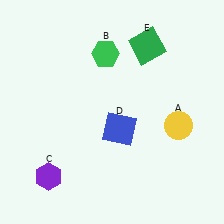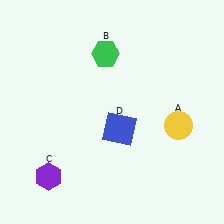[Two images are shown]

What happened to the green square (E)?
The green square (E) was removed in Image 2. It was in the top-right area of Image 1.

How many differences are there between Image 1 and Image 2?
There is 1 difference between the two images.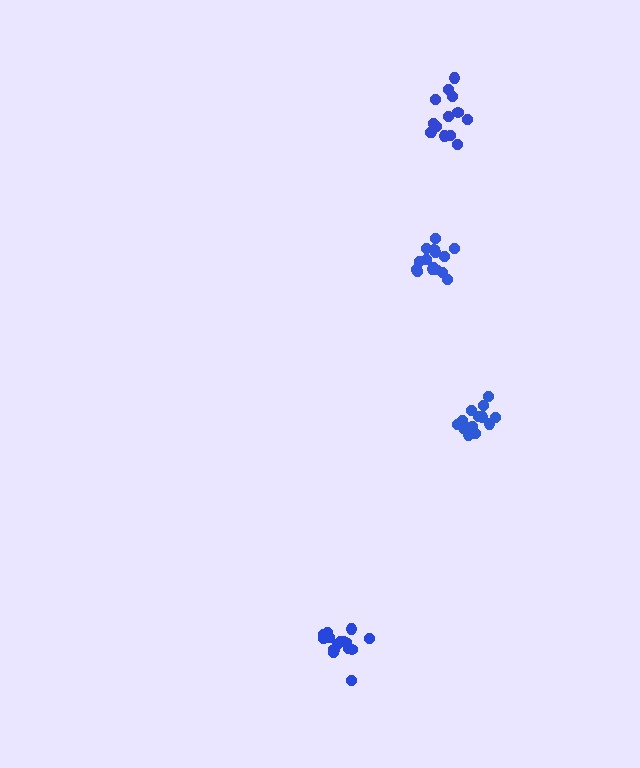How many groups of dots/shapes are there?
There are 4 groups.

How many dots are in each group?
Group 1: 14 dots, Group 2: 15 dots, Group 3: 15 dots, Group 4: 14 dots (58 total).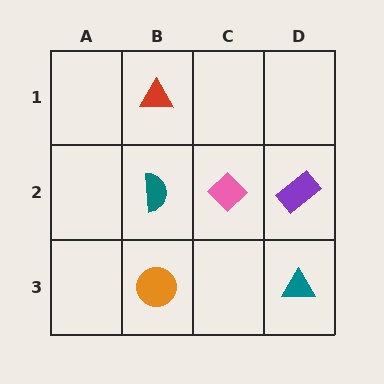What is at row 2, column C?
A pink diamond.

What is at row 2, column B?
A teal semicircle.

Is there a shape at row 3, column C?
No, that cell is empty.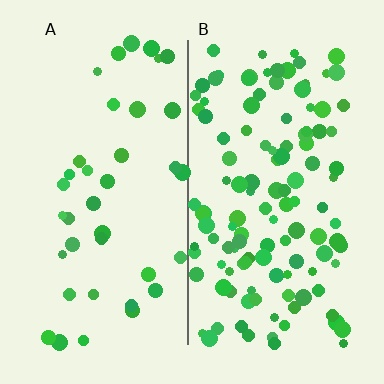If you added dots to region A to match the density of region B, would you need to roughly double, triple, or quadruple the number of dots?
Approximately triple.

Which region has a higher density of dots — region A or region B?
B (the right).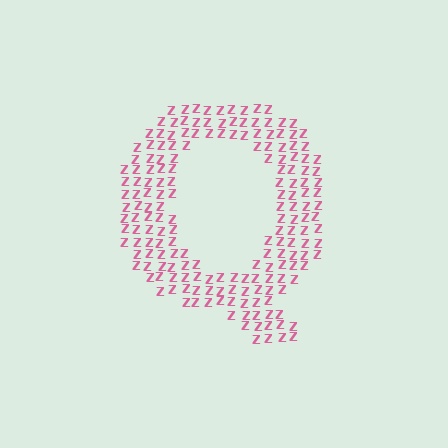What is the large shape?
The large shape is the letter Q.